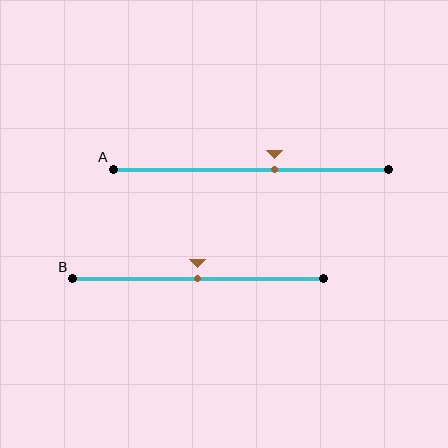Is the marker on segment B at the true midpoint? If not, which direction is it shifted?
Yes, the marker on segment B is at the true midpoint.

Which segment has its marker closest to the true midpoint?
Segment B has its marker closest to the true midpoint.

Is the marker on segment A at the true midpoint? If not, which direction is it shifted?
No, the marker on segment A is shifted to the right by about 9% of the segment length.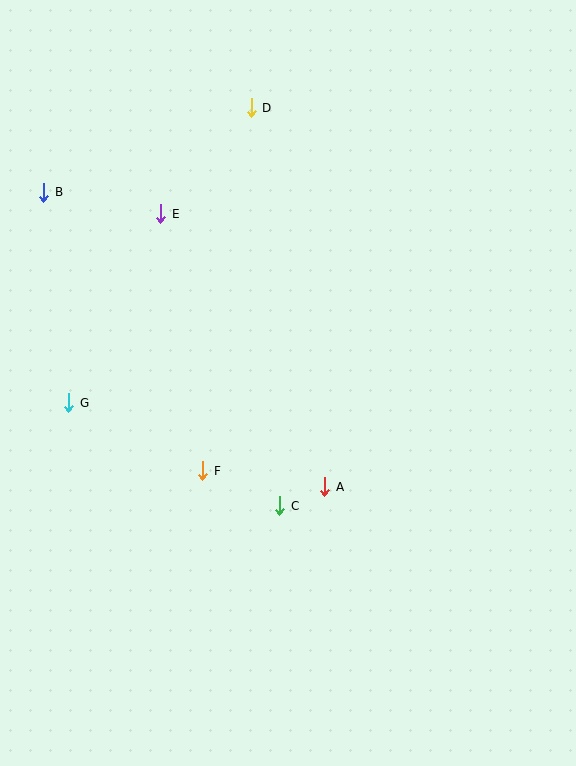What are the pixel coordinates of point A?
Point A is at (325, 487).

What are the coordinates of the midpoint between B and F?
The midpoint between B and F is at (123, 331).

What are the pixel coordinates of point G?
Point G is at (69, 403).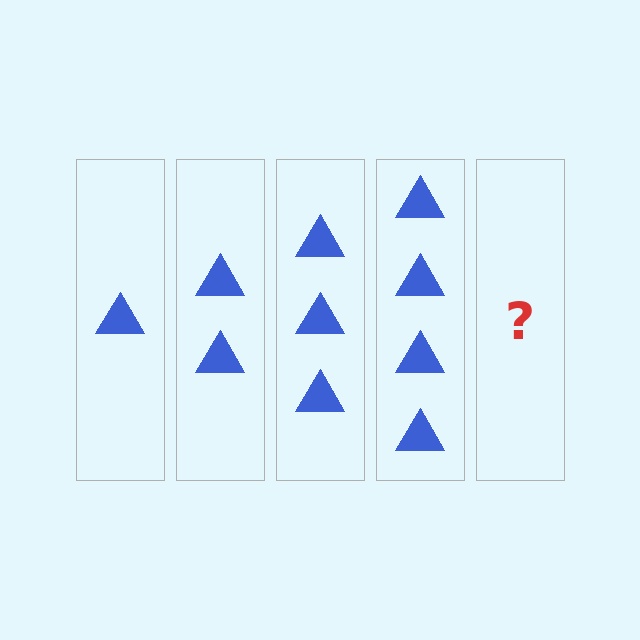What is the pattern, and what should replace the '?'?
The pattern is that each step adds one more triangle. The '?' should be 5 triangles.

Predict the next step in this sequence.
The next step is 5 triangles.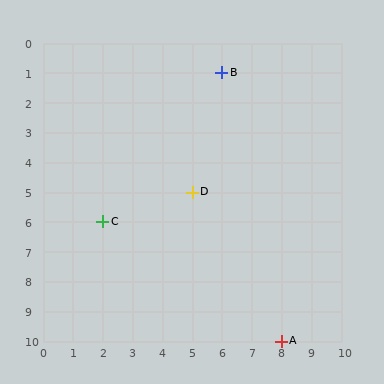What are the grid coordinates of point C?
Point C is at grid coordinates (2, 6).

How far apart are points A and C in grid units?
Points A and C are 6 columns and 4 rows apart (about 7.2 grid units diagonally).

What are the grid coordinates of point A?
Point A is at grid coordinates (8, 10).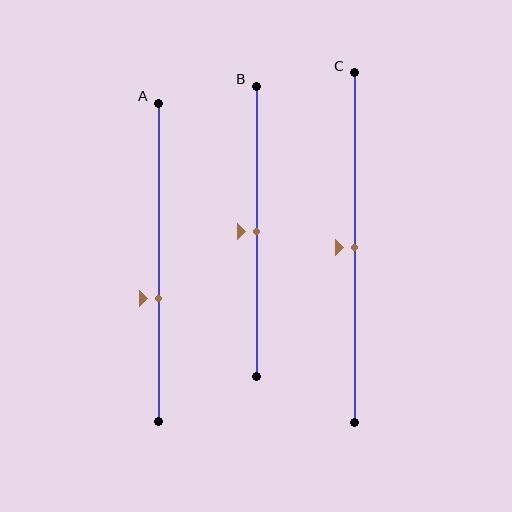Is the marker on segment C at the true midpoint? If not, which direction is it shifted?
Yes, the marker on segment C is at the true midpoint.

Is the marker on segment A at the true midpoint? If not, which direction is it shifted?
No, the marker on segment A is shifted downward by about 11% of the segment length.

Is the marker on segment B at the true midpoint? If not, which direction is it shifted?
Yes, the marker on segment B is at the true midpoint.